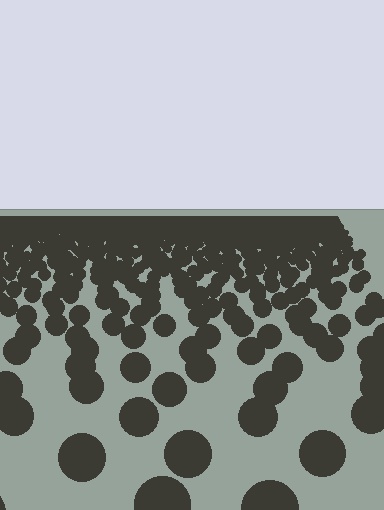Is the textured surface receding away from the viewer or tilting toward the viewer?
The surface is receding away from the viewer. Texture elements get smaller and denser toward the top.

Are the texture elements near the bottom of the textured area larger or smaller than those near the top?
Larger. Near the bottom, elements are closer to the viewer and appear at a bigger on-screen size.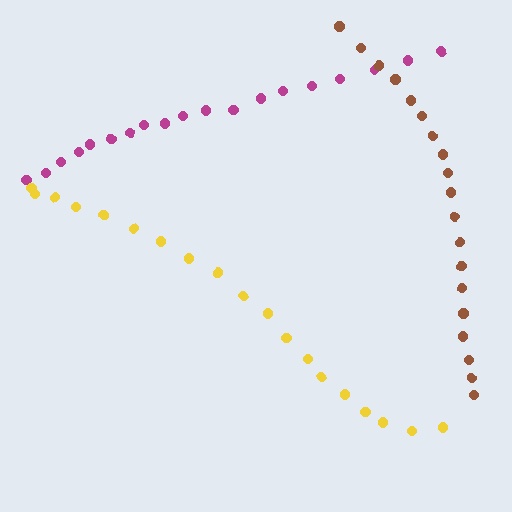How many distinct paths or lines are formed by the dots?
There are 3 distinct paths.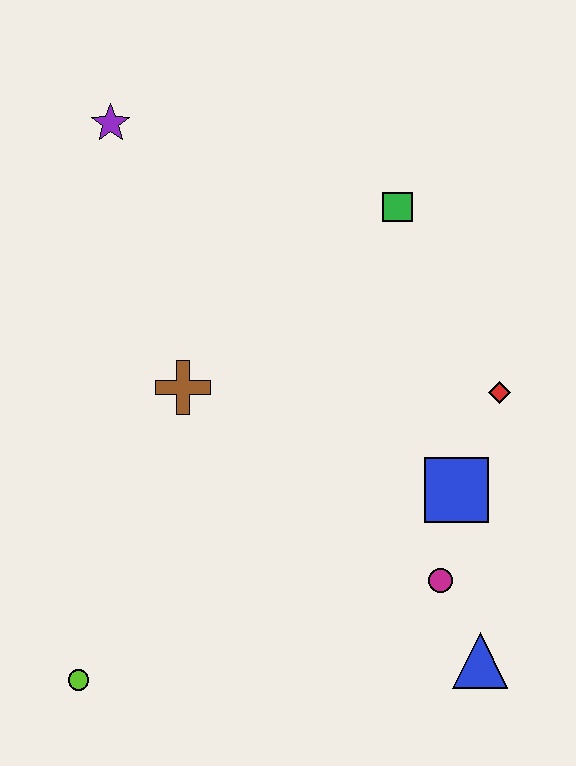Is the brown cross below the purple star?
Yes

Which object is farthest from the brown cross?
The blue triangle is farthest from the brown cross.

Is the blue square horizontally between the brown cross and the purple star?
No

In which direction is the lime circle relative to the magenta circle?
The lime circle is to the left of the magenta circle.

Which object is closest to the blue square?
The magenta circle is closest to the blue square.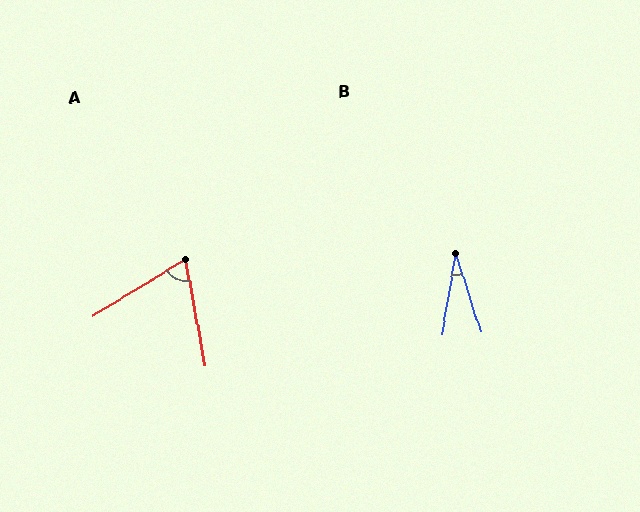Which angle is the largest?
A, at approximately 69 degrees.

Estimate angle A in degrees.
Approximately 69 degrees.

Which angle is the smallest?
B, at approximately 27 degrees.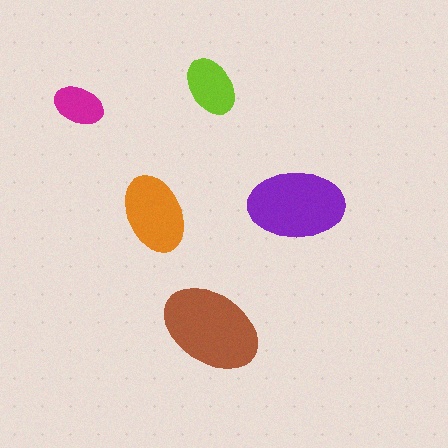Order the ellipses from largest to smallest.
the brown one, the purple one, the orange one, the lime one, the magenta one.